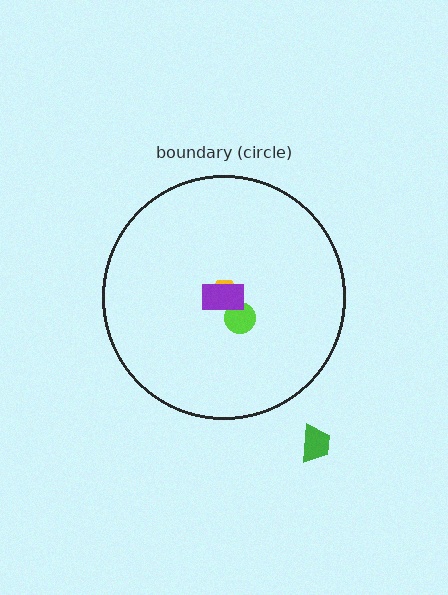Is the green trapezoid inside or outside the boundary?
Outside.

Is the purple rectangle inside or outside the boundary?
Inside.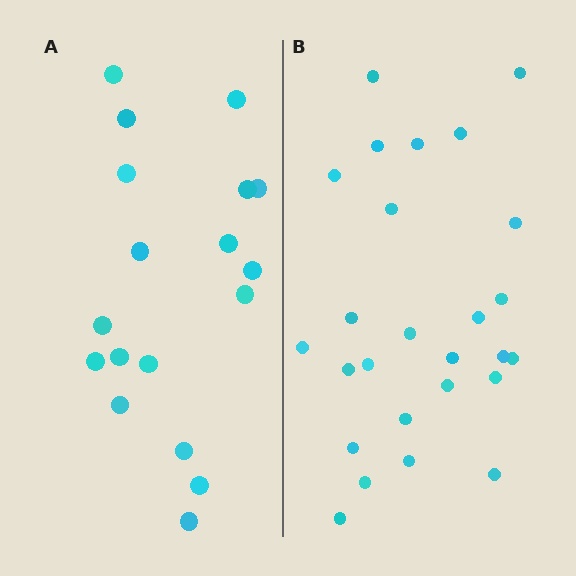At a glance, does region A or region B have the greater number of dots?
Region B (the right region) has more dots.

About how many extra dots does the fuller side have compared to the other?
Region B has roughly 8 or so more dots than region A.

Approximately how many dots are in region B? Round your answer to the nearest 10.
About 30 dots. (The exact count is 26, which rounds to 30.)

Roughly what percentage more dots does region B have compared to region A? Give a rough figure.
About 45% more.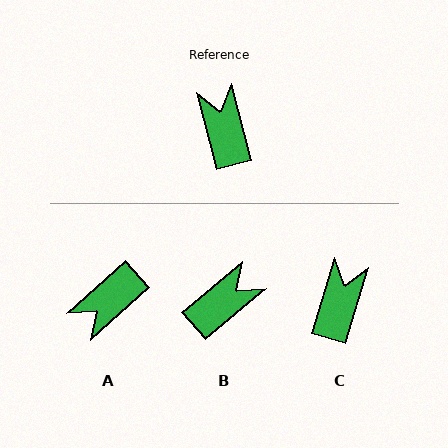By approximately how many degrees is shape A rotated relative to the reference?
Approximately 118 degrees counter-clockwise.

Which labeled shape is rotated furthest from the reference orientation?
A, about 118 degrees away.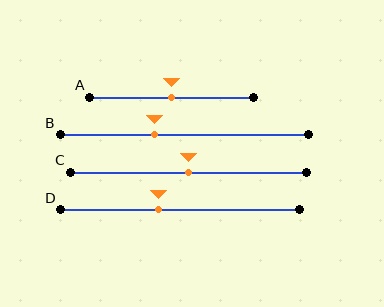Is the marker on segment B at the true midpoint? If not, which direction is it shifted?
No, the marker on segment B is shifted to the left by about 12% of the segment length.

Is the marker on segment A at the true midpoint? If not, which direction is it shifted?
Yes, the marker on segment A is at the true midpoint.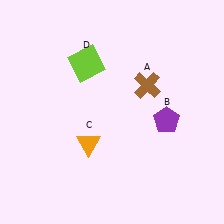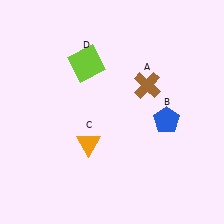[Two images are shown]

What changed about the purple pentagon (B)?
In Image 1, B is purple. In Image 2, it changed to blue.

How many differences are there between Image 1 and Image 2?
There is 1 difference between the two images.